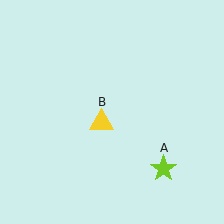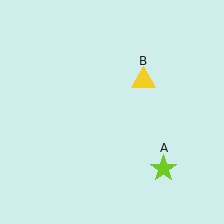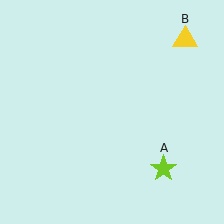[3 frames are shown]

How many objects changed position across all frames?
1 object changed position: yellow triangle (object B).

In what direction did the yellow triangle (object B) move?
The yellow triangle (object B) moved up and to the right.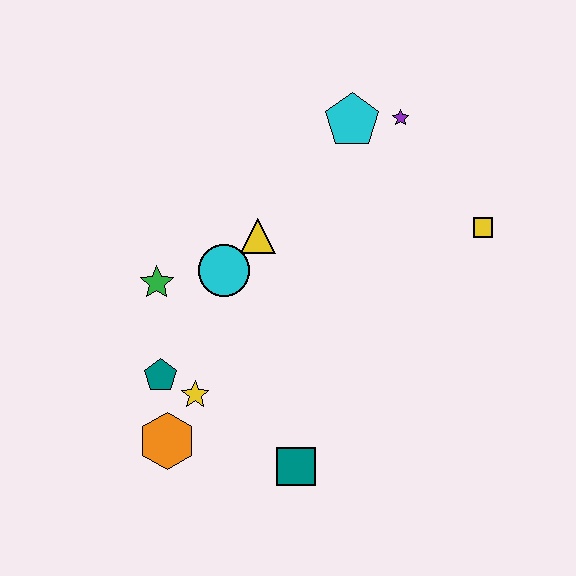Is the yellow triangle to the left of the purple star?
Yes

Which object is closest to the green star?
The cyan circle is closest to the green star.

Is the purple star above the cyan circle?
Yes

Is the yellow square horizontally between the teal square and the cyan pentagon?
No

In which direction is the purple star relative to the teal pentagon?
The purple star is above the teal pentagon.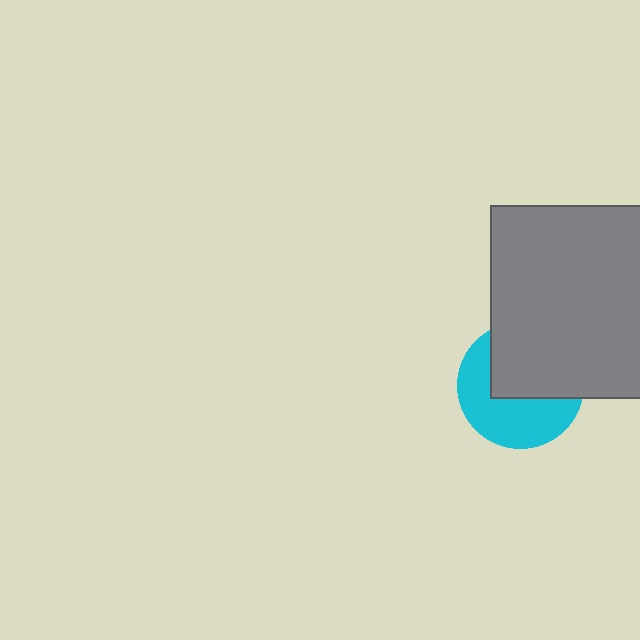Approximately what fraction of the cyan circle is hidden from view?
Roughly 50% of the cyan circle is hidden behind the gray rectangle.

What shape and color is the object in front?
The object in front is a gray rectangle.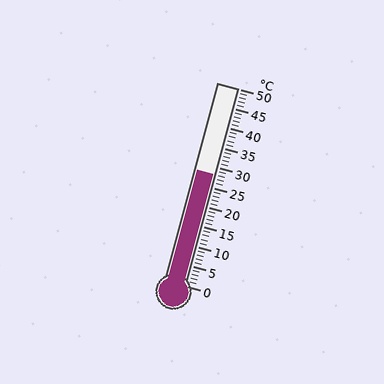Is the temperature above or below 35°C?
The temperature is below 35°C.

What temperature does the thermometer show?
The thermometer shows approximately 28°C.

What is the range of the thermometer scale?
The thermometer scale ranges from 0°C to 50°C.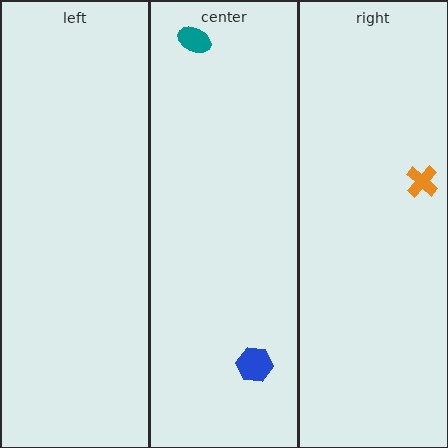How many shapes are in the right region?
1.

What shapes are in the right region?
The orange cross.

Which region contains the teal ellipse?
The center region.